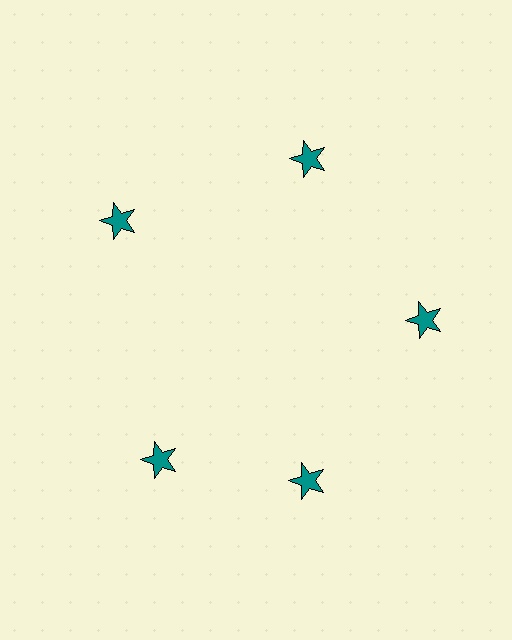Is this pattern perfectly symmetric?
No. The 5 teal stars are arranged in a ring, but one element near the 8 o'clock position is rotated out of alignment along the ring, breaking the 5-fold rotational symmetry.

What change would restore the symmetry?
The symmetry would be restored by rotating it back into even spacing with its neighbors so that all 5 stars sit at equal angles and equal distance from the center.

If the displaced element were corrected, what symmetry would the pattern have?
It would have 5-fold rotational symmetry — the pattern would map onto itself every 72 degrees.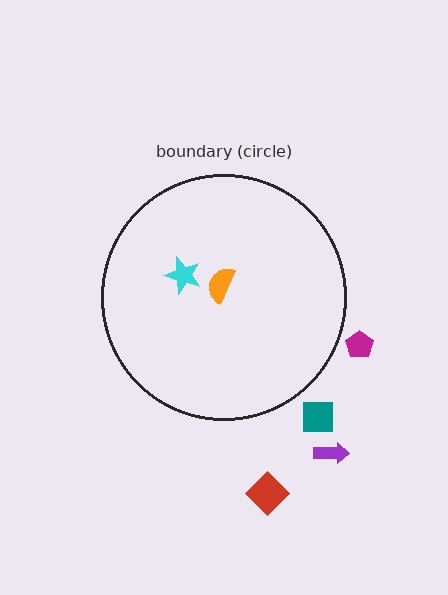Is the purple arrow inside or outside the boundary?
Outside.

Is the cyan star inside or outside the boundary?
Inside.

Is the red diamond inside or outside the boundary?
Outside.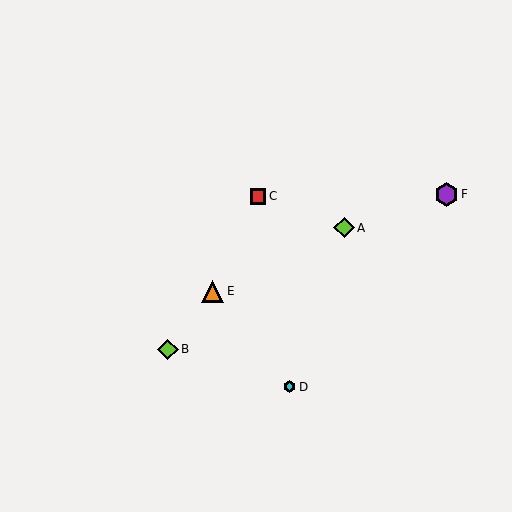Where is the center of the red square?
The center of the red square is at (258, 196).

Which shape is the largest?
The purple hexagon (labeled F) is the largest.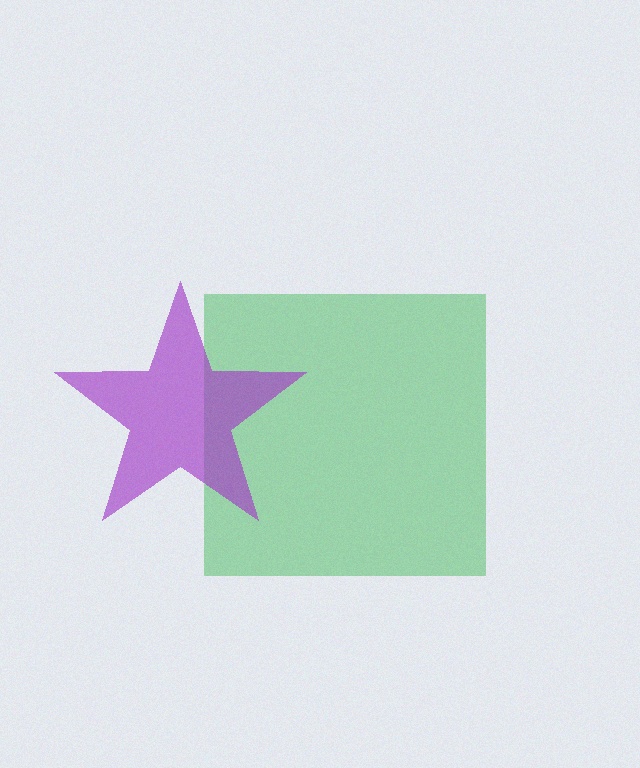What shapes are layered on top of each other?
The layered shapes are: a green square, a purple star.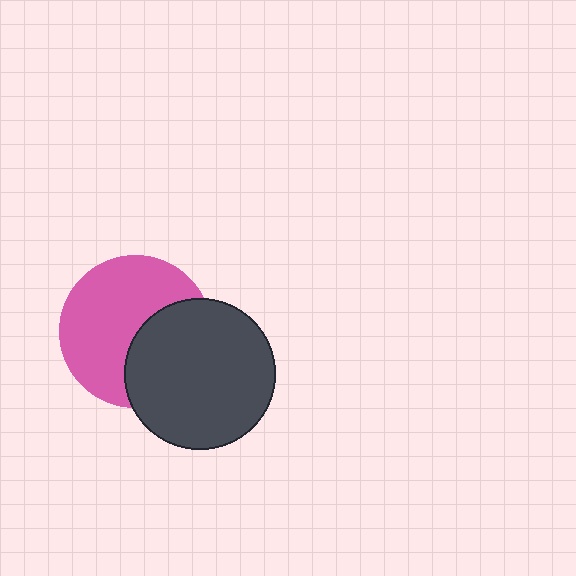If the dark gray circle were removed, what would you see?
You would see the complete pink circle.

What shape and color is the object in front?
The object in front is a dark gray circle.